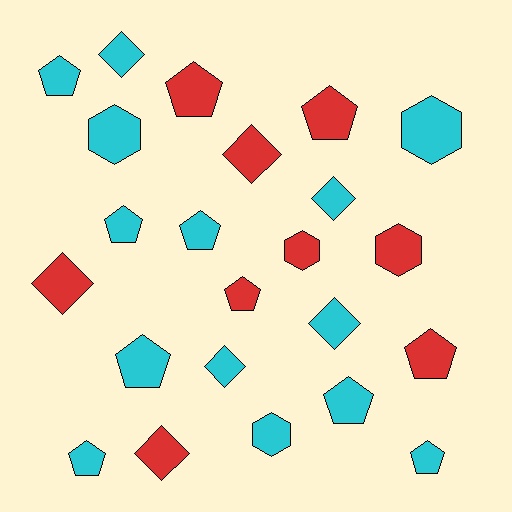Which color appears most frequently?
Cyan, with 14 objects.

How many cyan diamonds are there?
There are 4 cyan diamonds.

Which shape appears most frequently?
Pentagon, with 11 objects.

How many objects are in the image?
There are 23 objects.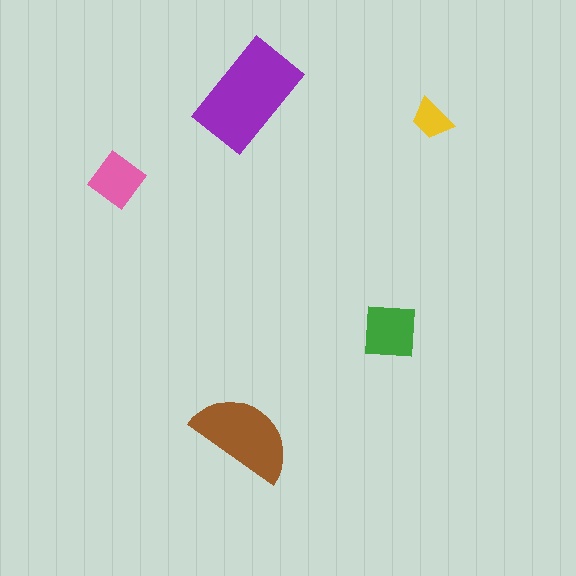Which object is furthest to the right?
The yellow trapezoid is rightmost.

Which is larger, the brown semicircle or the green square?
The brown semicircle.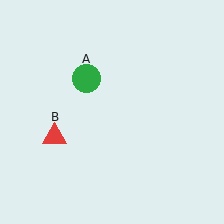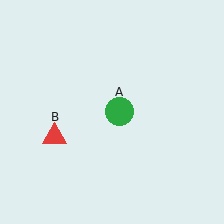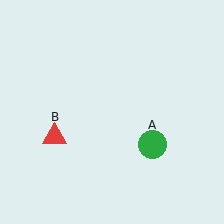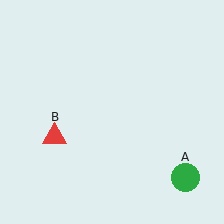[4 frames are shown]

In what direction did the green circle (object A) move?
The green circle (object A) moved down and to the right.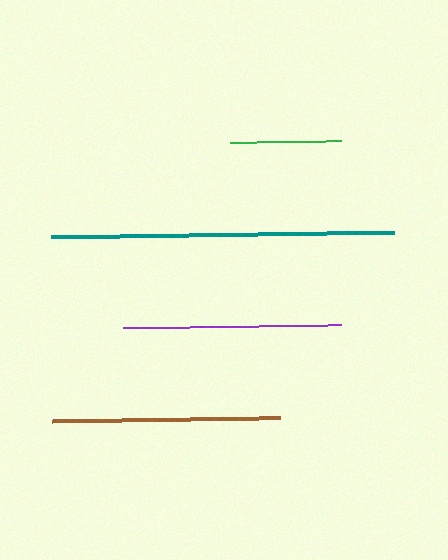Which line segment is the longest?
The teal line is the longest at approximately 343 pixels.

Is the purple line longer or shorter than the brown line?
The brown line is longer than the purple line.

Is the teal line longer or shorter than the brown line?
The teal line is longer than the brown line.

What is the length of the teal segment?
The teal segment is approximately 343 pixels long.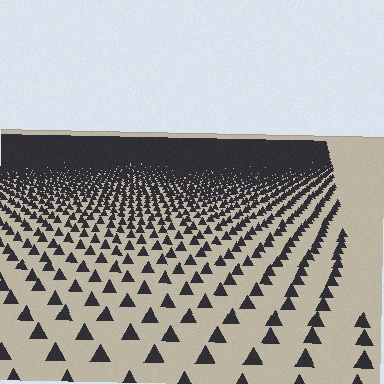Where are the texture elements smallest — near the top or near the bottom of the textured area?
Near the top.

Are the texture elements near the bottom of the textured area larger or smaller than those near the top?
Larger. Near the bottom, elements are closer to the viewer and appear at a bigger on-screen size.